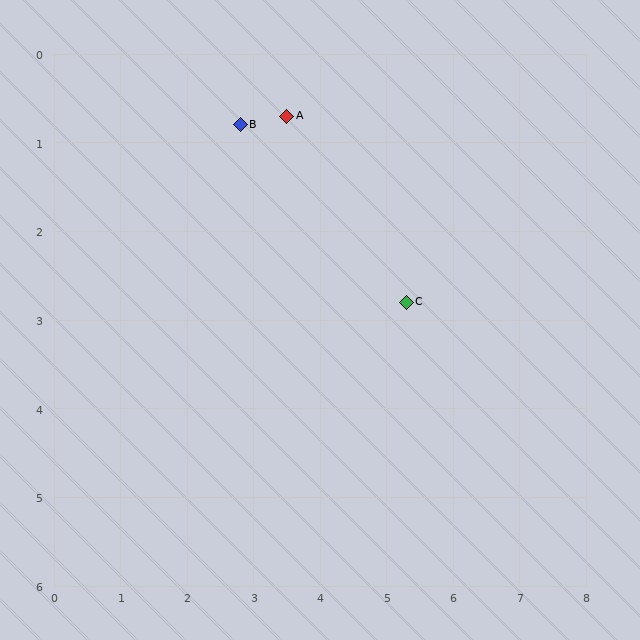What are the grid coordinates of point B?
Point B is at approximately (2.8, 0.8).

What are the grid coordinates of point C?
Point C is at approximately (5.3, 2.8).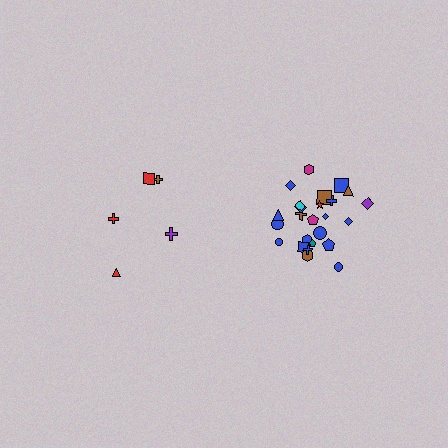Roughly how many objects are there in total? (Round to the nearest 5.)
Roughly 30 objects in total.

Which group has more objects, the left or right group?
The right group.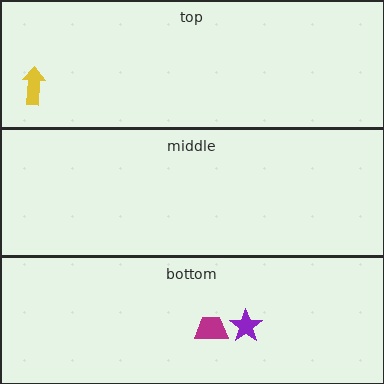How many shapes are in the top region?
1.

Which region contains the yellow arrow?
The top region.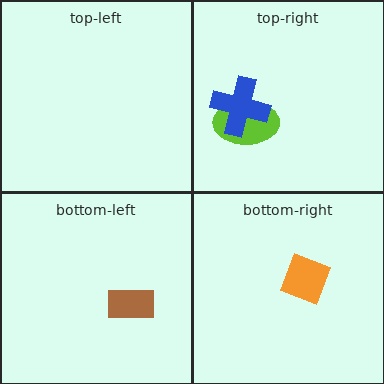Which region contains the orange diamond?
The bottom-right region.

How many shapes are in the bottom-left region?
1.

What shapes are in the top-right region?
The lime ellipse, the blue cross.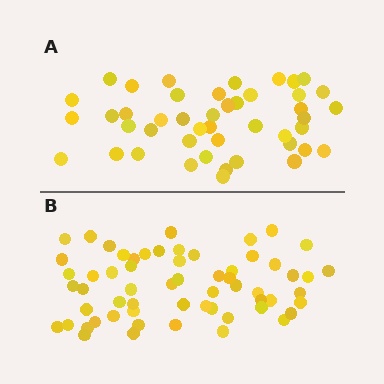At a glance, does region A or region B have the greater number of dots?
Region B (the bottom region) has more dots.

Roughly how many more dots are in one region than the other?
Region B has approximately 15 more dots than region A.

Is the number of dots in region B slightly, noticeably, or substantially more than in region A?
Region B has noticeably more, but not dramatically so. The ratio is roughly 1.3 to 1.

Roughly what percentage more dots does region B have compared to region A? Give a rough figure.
About 35% more.